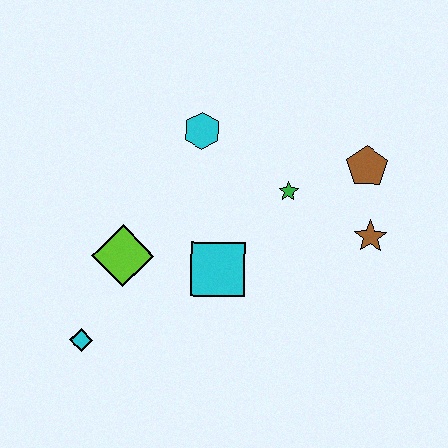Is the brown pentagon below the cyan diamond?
No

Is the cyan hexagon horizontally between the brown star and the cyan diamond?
Yes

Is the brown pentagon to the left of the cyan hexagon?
No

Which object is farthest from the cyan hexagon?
The cyan diamond is farthest from the cyan hexagon.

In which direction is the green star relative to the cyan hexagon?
The green star is to the right of the cyan hexagon.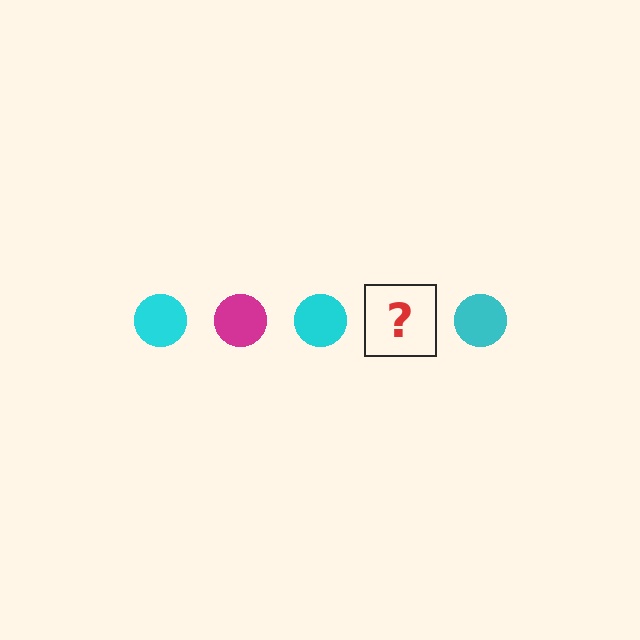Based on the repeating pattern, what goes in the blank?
The blank should be a magenta circle.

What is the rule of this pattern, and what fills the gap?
The rule is that the pattern cycles through cyan, magenta circles. The gap should be filled with a magenta circle.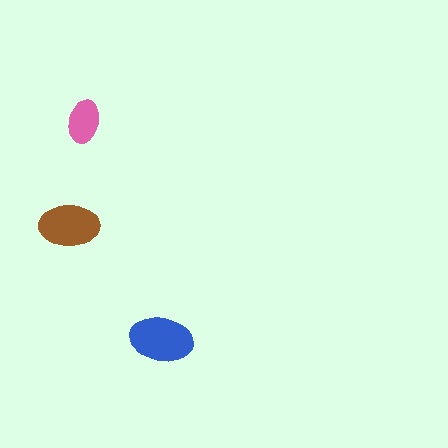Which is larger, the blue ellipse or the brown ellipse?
The blue one.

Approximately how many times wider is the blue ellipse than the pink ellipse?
About 1.5 times wider.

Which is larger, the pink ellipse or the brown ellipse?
The brown one.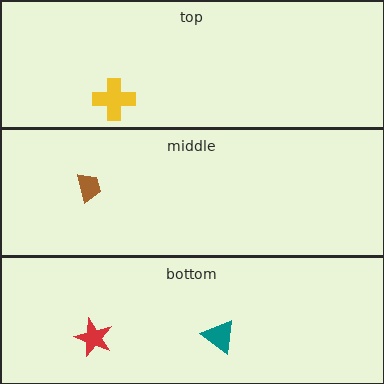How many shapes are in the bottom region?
2.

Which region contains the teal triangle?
The bottom region.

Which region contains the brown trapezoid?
The middle region.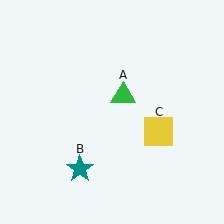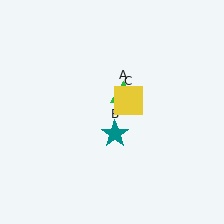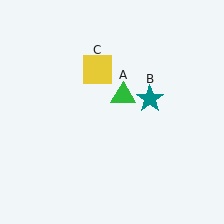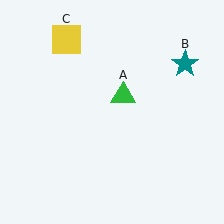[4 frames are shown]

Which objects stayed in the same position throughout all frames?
Green triangle (object A) remained stationary.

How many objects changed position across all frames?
2 objects changed position: teal star (object B), yellow square (object C).